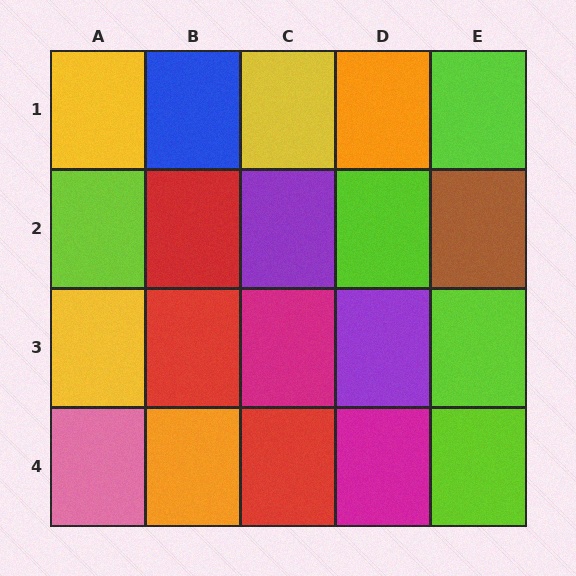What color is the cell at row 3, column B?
Red.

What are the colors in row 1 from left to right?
Yellow, blue, yellow, orange, lime.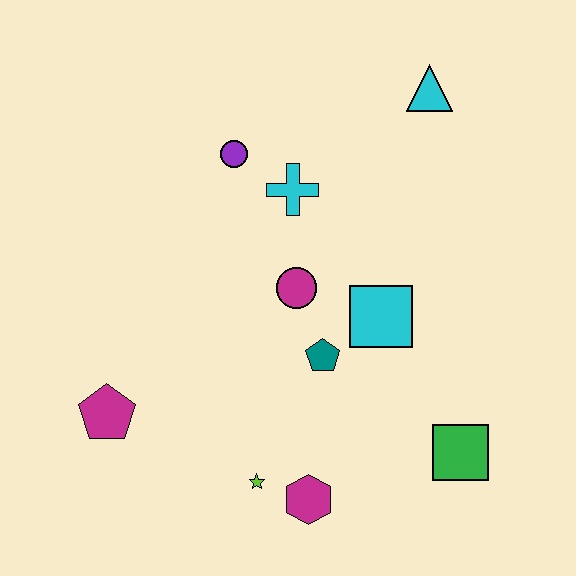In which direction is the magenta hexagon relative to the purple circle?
The magenta hexagon is below the purple circle.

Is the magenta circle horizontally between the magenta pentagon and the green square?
Yes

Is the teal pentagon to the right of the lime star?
Yes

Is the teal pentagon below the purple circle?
Yes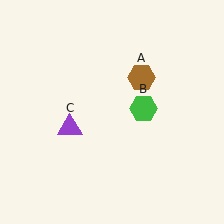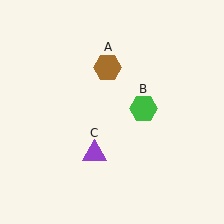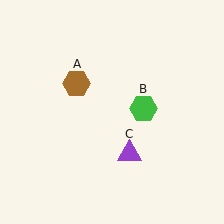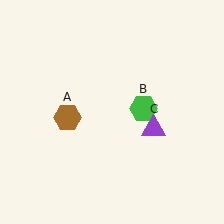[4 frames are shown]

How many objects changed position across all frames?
2 objects changed position: brown hexagon (object A), purple triangle (object C).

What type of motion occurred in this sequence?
The brown hexagon (object A), purple triangle (object C) rotated counterclockwise around the center of the scene.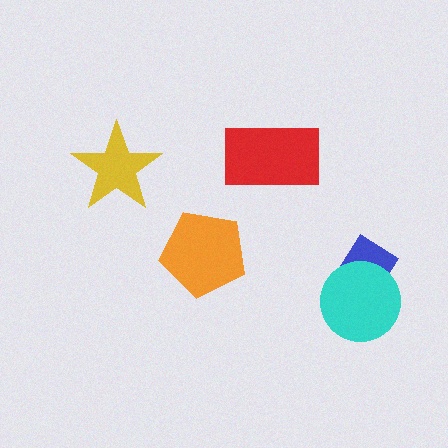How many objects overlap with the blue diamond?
1 object overlaps with the blue diamond.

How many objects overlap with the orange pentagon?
0 objects overlap with the orange pentagon.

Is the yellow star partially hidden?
No, no other shape covers it.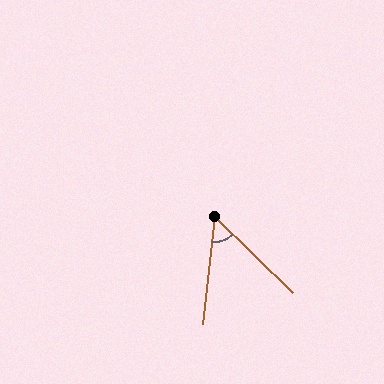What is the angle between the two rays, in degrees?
Approximately 52 degrees.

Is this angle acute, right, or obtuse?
It is acute.